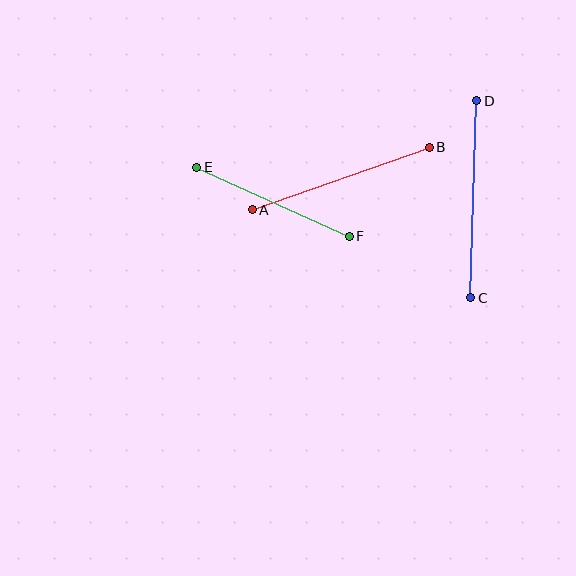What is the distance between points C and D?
The distance is approximately 197 pixels.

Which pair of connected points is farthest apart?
Points C and D are farthest apart.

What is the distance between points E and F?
The distance is approximately 168 pixels.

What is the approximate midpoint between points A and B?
The midpoint is at approximately (341, 179) pixels.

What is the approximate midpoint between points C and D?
The midpoint is at approximately (474, 199) pixels.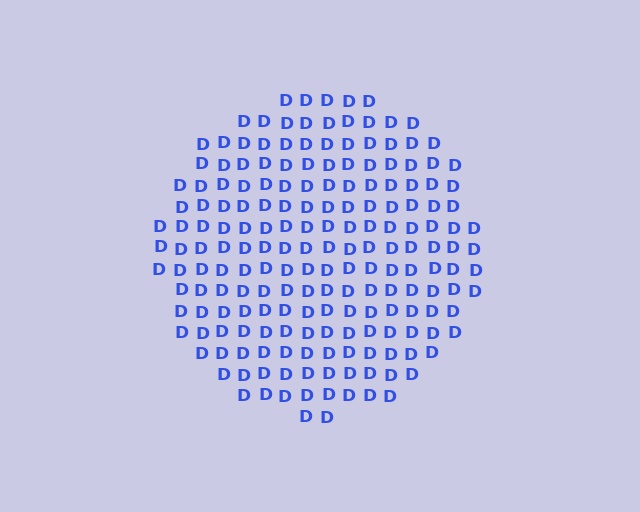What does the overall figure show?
The overall figure shows a circle.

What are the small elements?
The small elements are letter D's.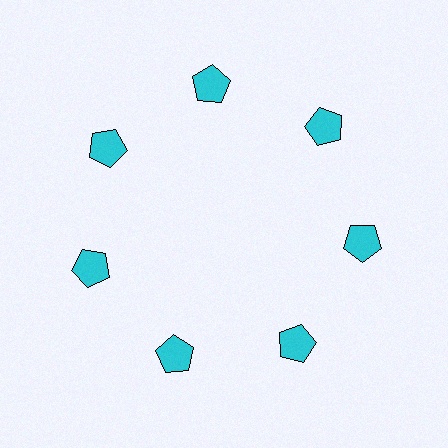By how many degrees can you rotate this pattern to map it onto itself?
The pattern maps onto itself every 51 degrees of rotation.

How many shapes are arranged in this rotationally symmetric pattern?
There are 7 shapes, arranged in 7 groups of 1.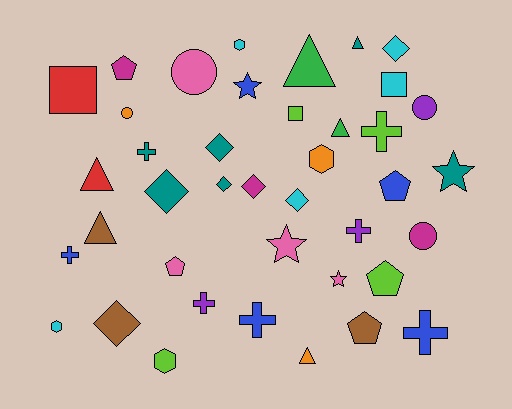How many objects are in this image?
There are 40 objects.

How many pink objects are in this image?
There are 4 pink objects.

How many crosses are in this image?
There are 7 crosses.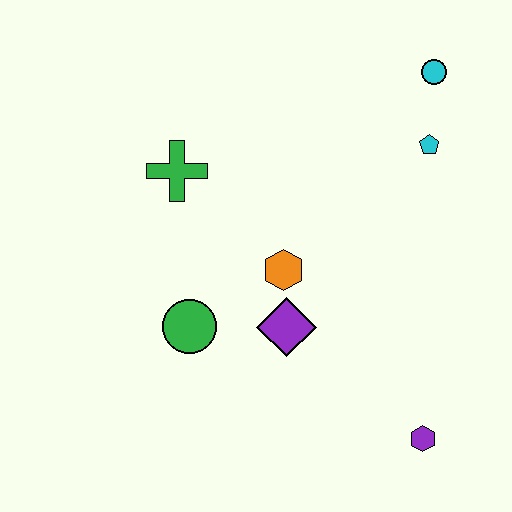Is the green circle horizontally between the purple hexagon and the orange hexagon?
No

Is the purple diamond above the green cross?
No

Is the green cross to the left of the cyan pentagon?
Yes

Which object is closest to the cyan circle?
The cyan pentagon is closest to the cyan circle.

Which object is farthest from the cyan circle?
The purple hexagon is farthest from the cyan circle.